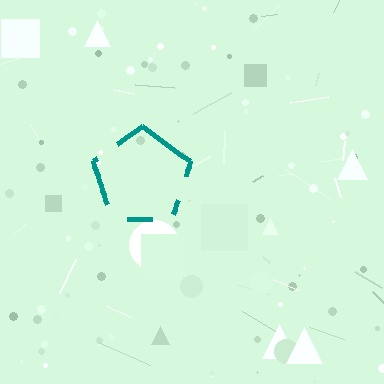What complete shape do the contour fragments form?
The contour fragments form a pentagon.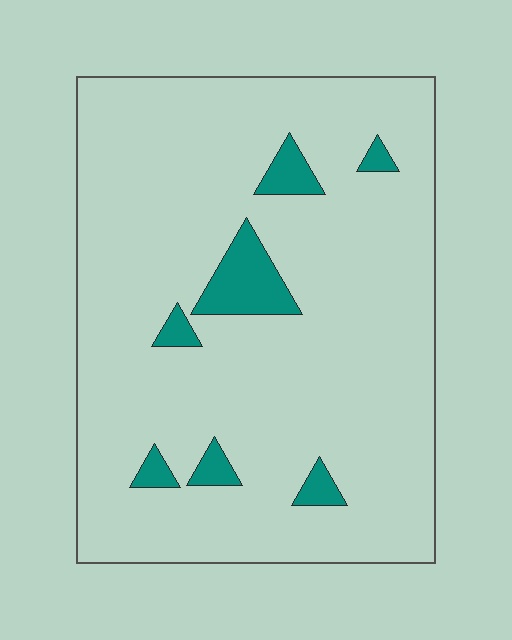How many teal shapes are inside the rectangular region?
7.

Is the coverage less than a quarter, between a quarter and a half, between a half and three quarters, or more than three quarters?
Less than a quarter.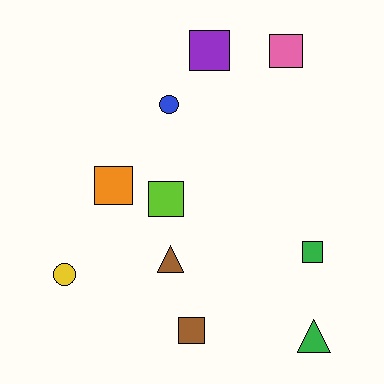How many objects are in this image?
There are 10 objects.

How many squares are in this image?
There are 6 squares.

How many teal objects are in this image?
There are no teal objects.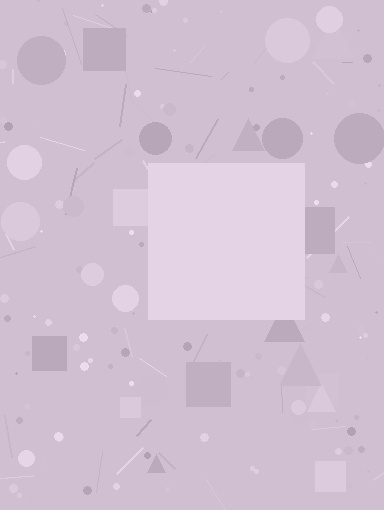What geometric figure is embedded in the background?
A square is embedded in the background.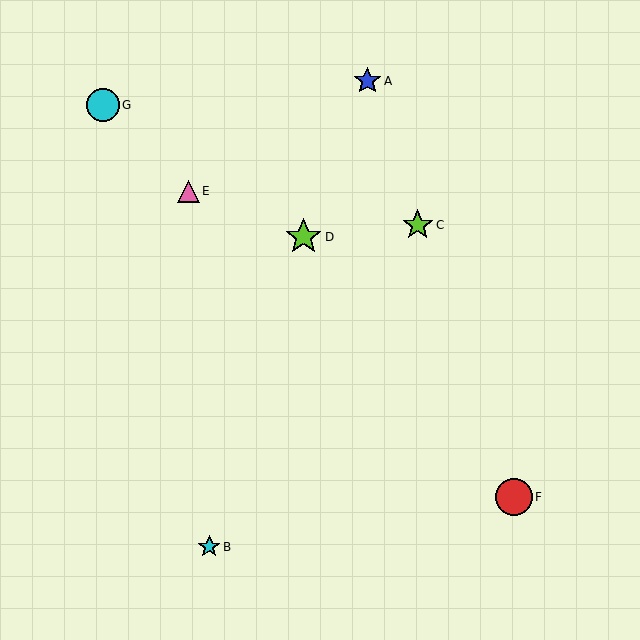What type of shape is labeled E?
Shape E is a pink triangle.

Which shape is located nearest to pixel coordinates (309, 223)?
The lime star (labeled D) at (303, 237) is nearest to that location.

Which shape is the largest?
The red circle (labeled F) is the largest.